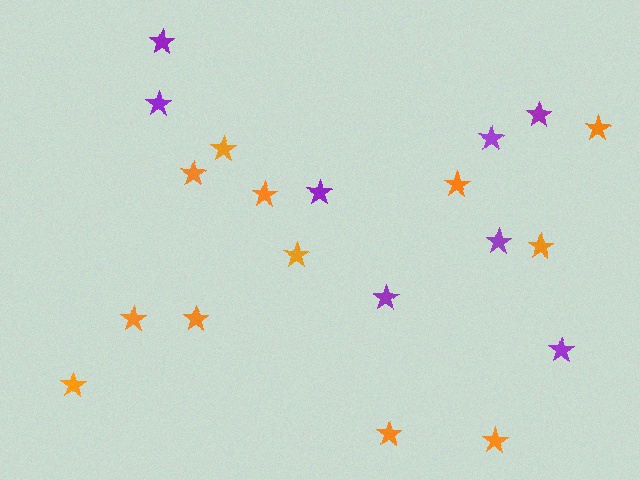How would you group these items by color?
There are 2 groups: one group of orange stars (12) and one group of purple stars (8).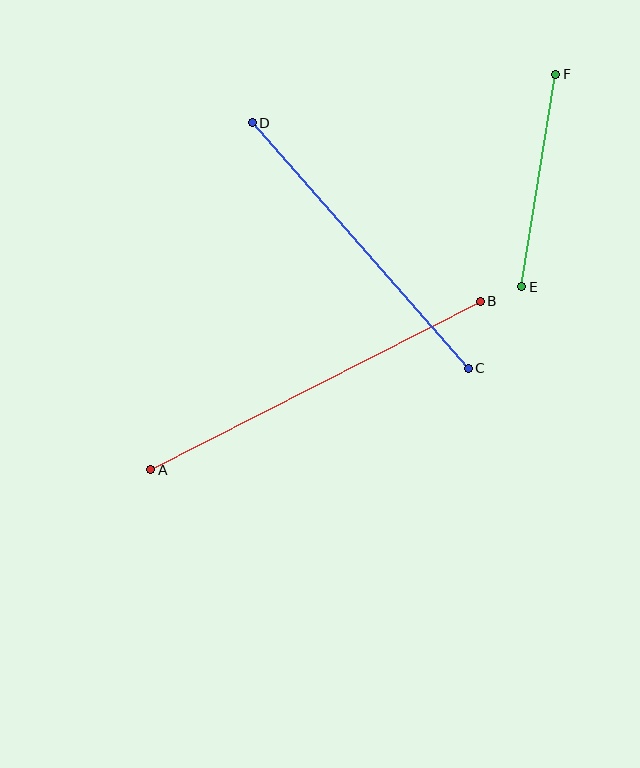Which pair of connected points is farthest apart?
Points A and B are farthest apart.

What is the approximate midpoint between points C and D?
The midpoint is at approximately (360, 245) pixels.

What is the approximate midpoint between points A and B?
The midpoint is at approximately (316, 385) pixels.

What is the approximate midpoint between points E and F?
The midpoint is at approximately (539, 180) pixels.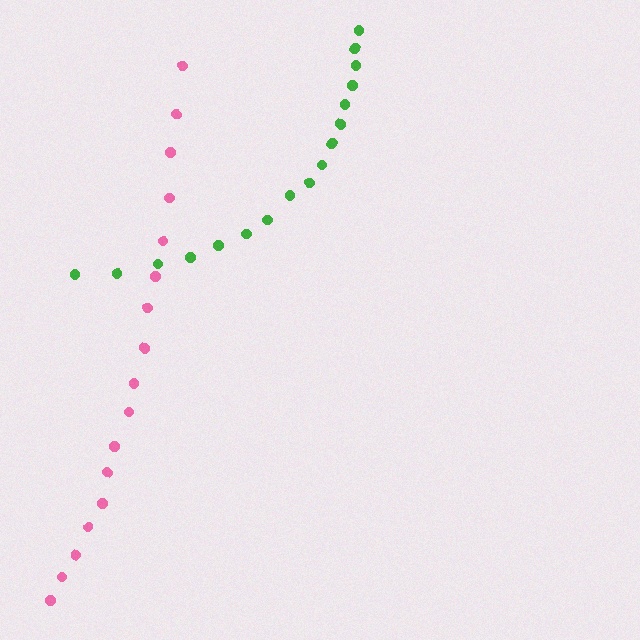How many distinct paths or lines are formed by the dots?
There are 2 distinct paths.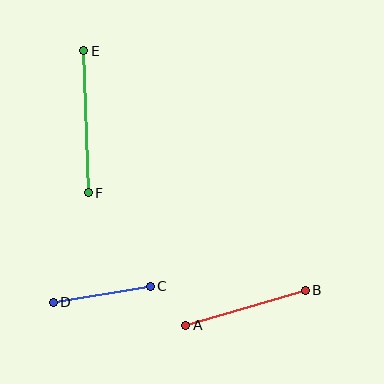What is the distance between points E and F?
The distance is approximately 142 pixels.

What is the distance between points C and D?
The distance is approximately 98 pixels.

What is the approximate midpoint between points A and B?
The midpoint is at approximately (246, 308) pixels.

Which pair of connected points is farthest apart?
Points E and F are farthest apart.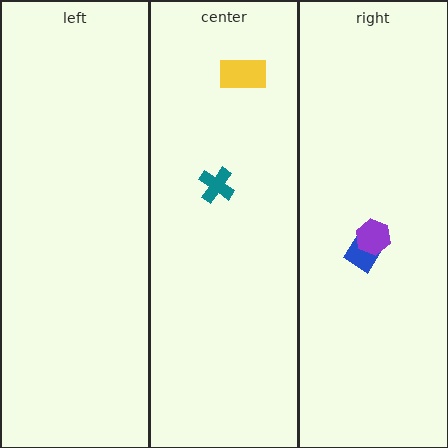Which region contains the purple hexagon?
The right region.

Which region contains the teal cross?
The center region.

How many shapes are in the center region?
2.